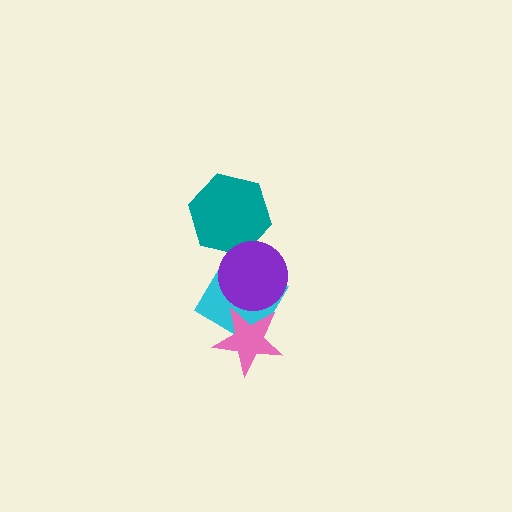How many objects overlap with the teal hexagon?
1 object overlaps with the teal hexagon.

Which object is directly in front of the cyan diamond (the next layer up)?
The pink star is directly in front of the cyan diamond.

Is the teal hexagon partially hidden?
Yes, it is partially covered by another shape.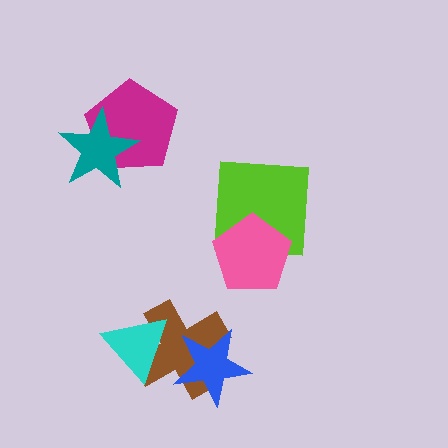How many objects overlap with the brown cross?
2 objects overlap with the brown cross.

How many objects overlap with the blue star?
1 object overlaps with the blue star.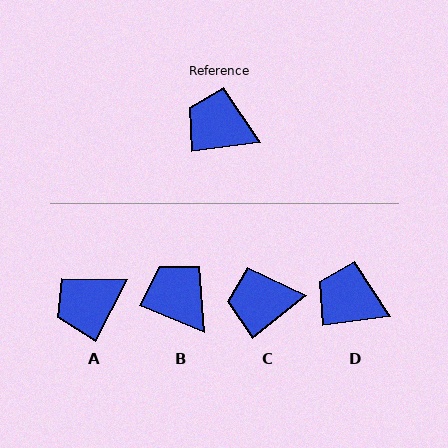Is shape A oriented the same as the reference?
No, it is off by about 55 degrees.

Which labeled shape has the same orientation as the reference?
D.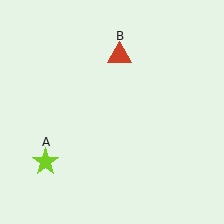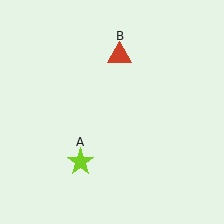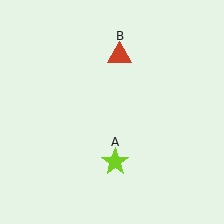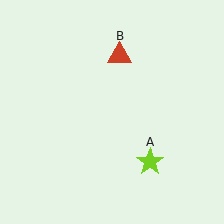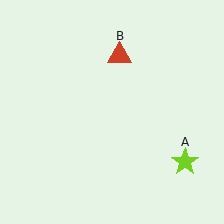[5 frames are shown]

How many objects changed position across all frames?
1 object changed position: lime star (object A).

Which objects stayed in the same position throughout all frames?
Red triangle (object B) remained stationary.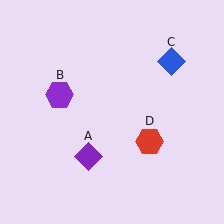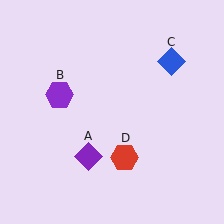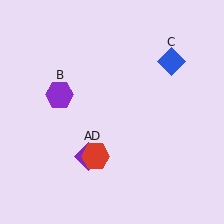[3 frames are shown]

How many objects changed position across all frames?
1 object changed position: red hexagon (object D).